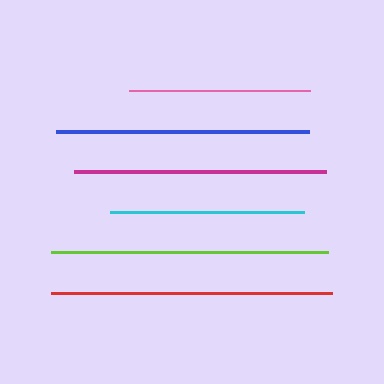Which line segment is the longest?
The red line is the longest at approximately 280 pixels.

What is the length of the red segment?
The red segment is approximately 280 pixels long.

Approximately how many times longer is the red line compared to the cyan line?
The red line is approximately 1.4 times the length of the cyan line.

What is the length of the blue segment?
The blue segment is approximately 253 pixels long.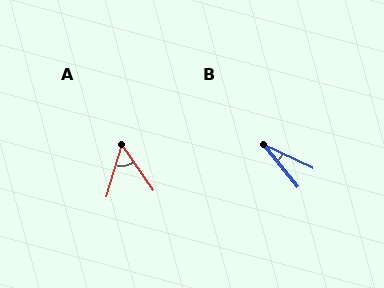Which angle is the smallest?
B, at approximately 25 degrees.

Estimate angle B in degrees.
Approximately 25 degrees.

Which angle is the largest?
A, at approximately 51 degrees.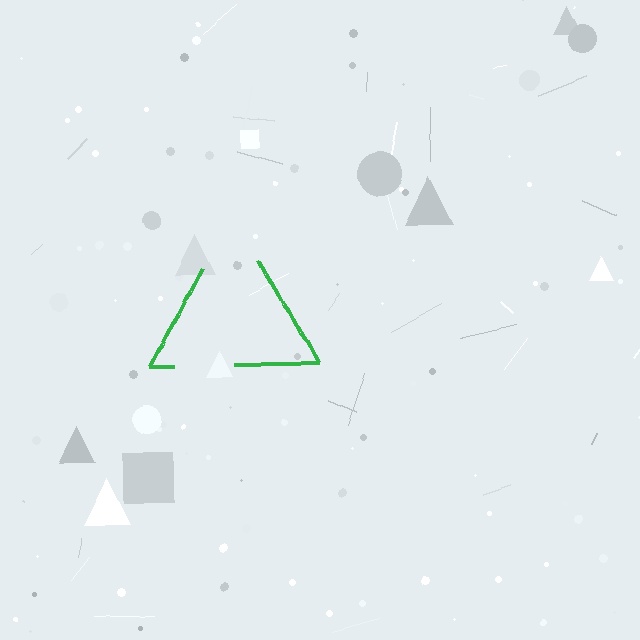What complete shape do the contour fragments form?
The contour fragments form a triangle.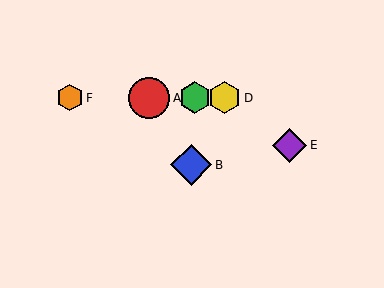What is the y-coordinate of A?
Object A is at y≈98.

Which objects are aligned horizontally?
Objects A, C, D, F are aligned horizontally.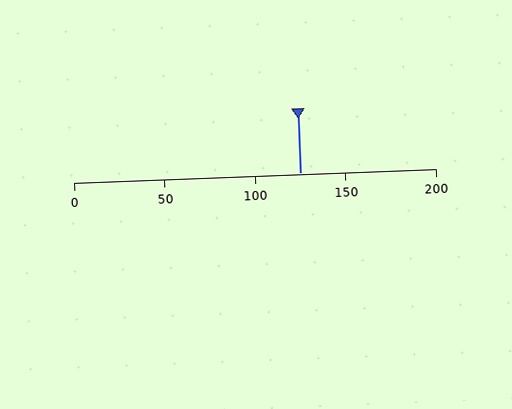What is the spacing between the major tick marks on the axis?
The major ticks are spaced 50 apart.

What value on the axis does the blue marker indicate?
The marker indicates approximately 125.